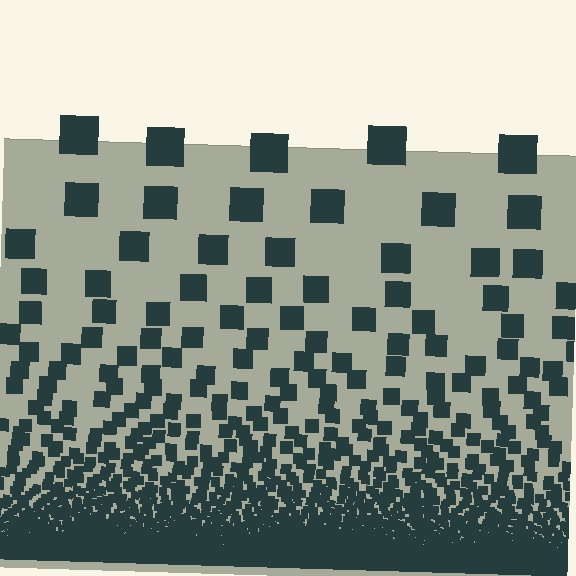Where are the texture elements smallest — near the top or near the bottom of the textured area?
Near the bottom.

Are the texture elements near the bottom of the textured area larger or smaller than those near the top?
Smaller. The gradient is inverted — elements near the bottom are smaller and denser.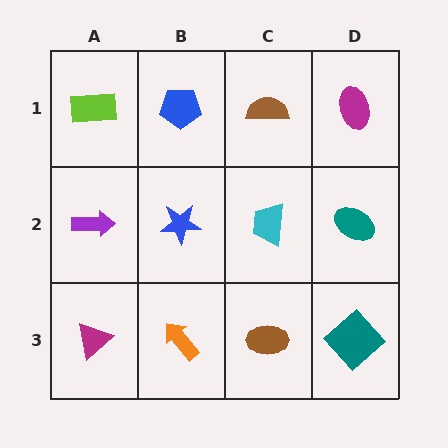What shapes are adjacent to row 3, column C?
A cyan trapezoid (row 2, column C), an orange arrow (row 3, column B), a teal diamond (row 3, column D).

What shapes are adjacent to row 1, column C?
A cyan trapezoid (row 2, column C), a blue pentagon (row 1, column B), a magenta ellipse (row 1, column D).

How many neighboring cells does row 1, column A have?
2.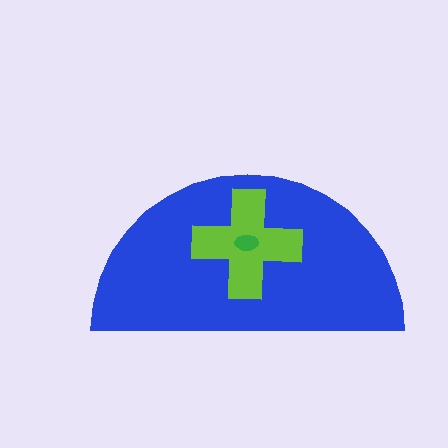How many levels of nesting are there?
3.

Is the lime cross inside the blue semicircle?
Yes.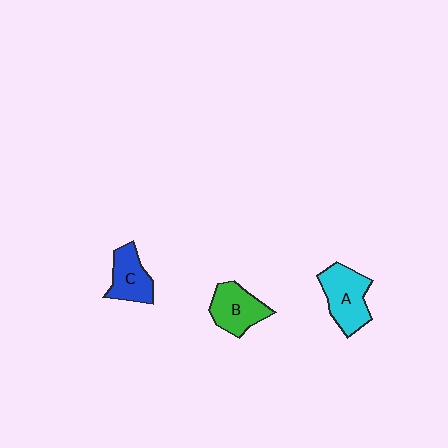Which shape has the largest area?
Shape A (cyan).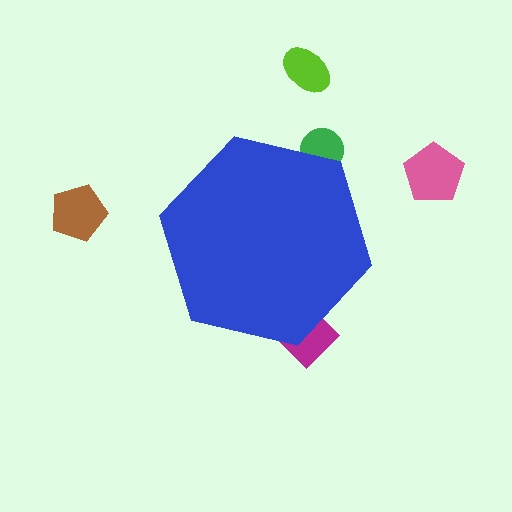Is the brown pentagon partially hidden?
No, the brown pentagon is fully visible.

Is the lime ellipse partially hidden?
No, the lime ellipse is fully visible.